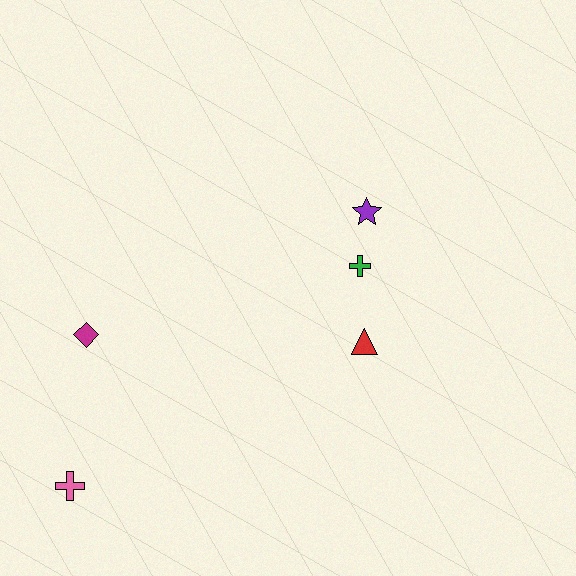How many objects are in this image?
There are 5 objects.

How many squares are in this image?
There are no squares.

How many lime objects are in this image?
There are no lime objects.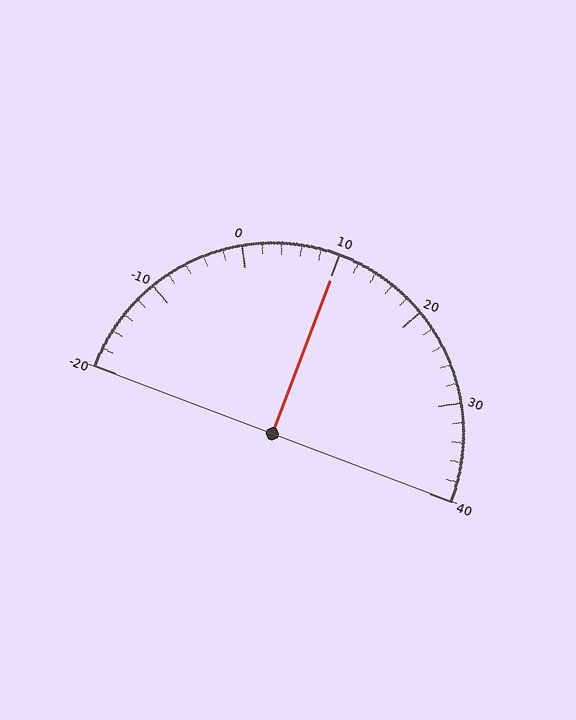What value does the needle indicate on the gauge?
The needle indicates approximately 10.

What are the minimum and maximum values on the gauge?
The gauge ranges from -20 to 40.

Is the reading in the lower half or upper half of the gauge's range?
The reading is in the upper half of the range (-20 to 40).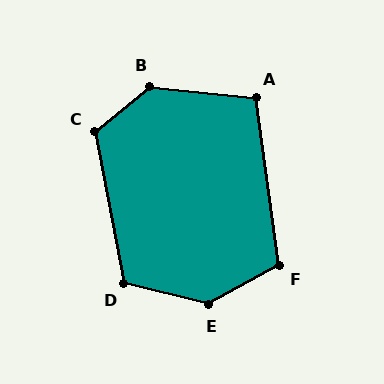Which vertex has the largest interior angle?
E, at approximately 137 degrees.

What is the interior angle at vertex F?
Approximately 111 degrees (obtuse).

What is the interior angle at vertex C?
Approximately 119 degrees (obtuse).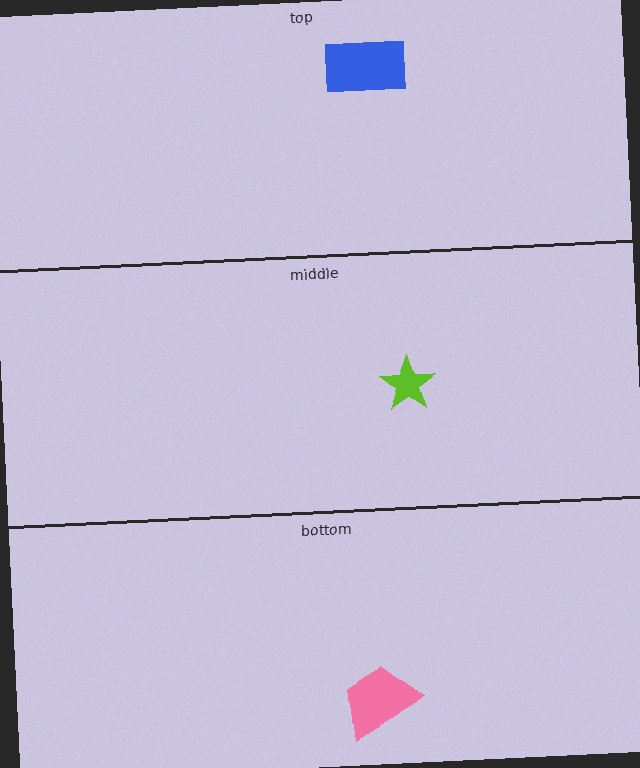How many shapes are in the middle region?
1.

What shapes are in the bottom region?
The pink trapezoid.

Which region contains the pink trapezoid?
The bottom region.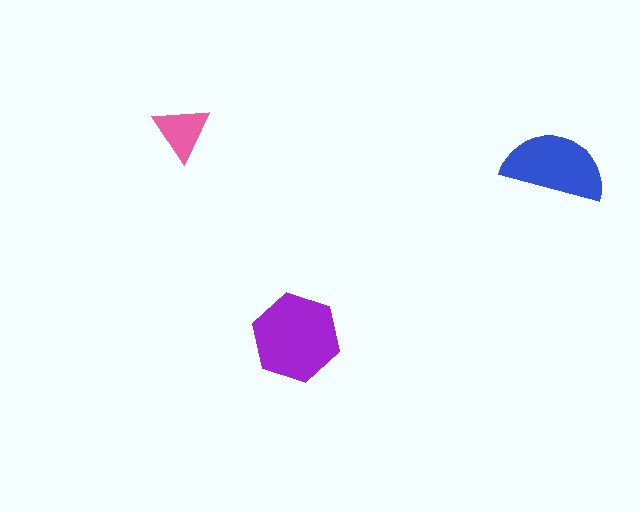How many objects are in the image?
There are 3 objects in the image.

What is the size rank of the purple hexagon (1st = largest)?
1st.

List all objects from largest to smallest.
The purple hexagon, the blue semicircle, the pink triangle.